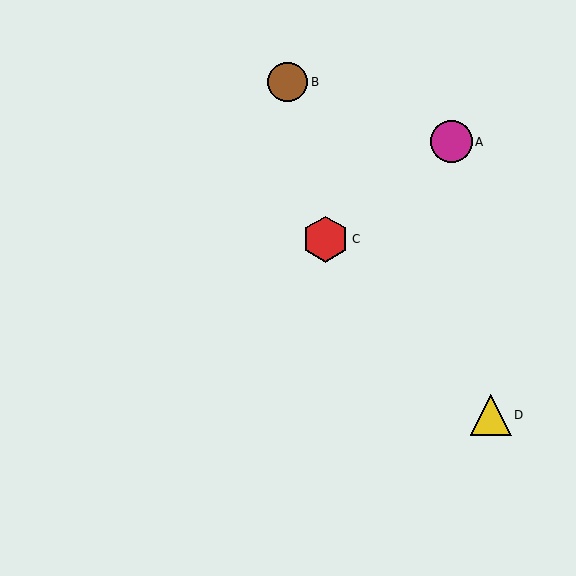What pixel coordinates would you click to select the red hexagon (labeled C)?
Click at (326, 239) to select the red hexagon C.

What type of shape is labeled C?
Shape C is a red hexagon.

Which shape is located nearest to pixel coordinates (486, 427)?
The yellow triangle (labeled D) at (491, 415) is nearest to that location.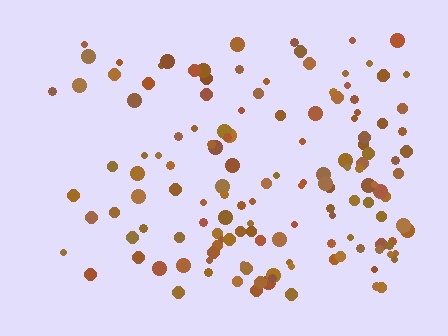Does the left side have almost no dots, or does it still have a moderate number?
Still a moderate number, just noticeably fewer than the right.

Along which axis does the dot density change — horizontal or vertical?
Horizontal.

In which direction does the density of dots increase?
From left to right, with the right side densest.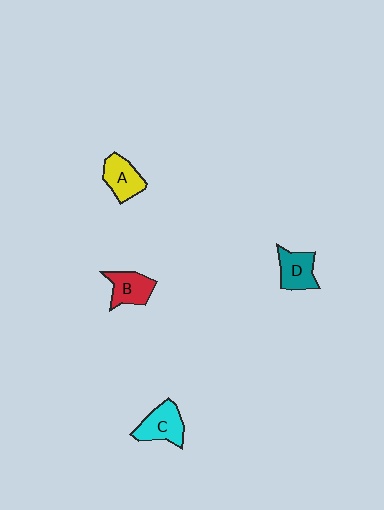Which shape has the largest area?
Shape C (cyan).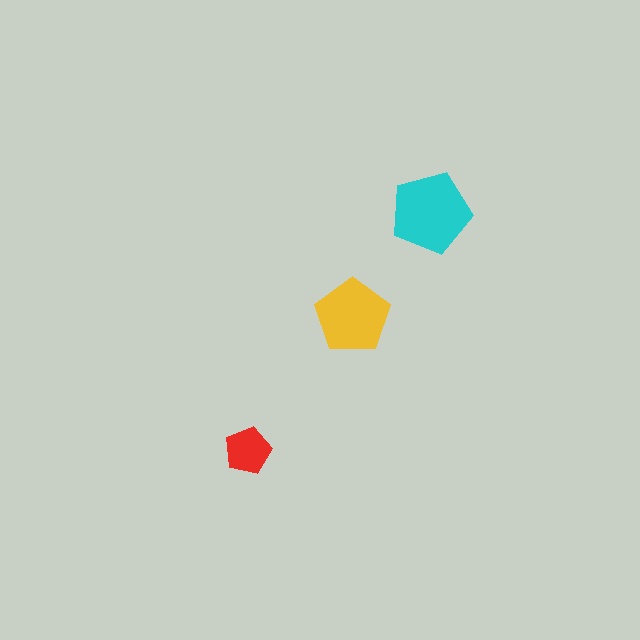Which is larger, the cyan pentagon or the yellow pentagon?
The cyan one.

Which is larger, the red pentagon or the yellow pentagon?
The yellow one.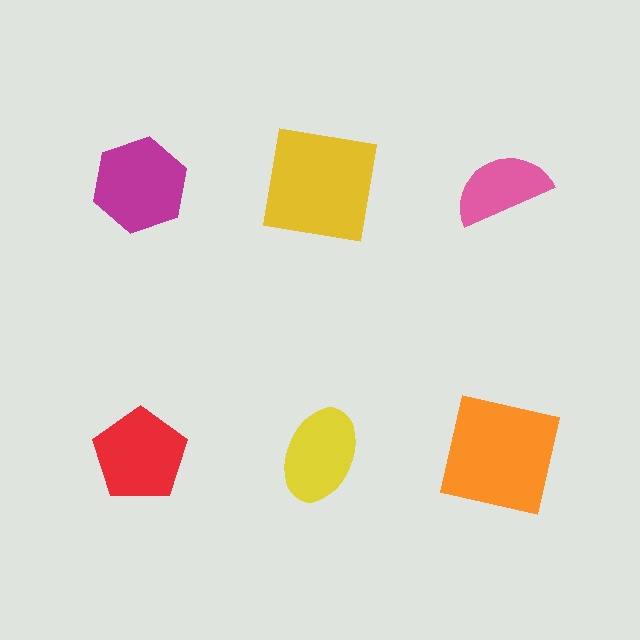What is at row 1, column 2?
A yellow square.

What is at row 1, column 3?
A pink semicircle.